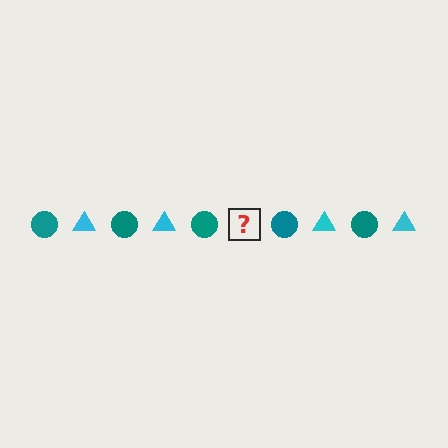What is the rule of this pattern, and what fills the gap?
The rule is that the pattern alternates between teal circle and cyan triangle. The gap should be filled with a cyan triangle.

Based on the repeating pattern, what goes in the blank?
The blank should be a cyan triangle.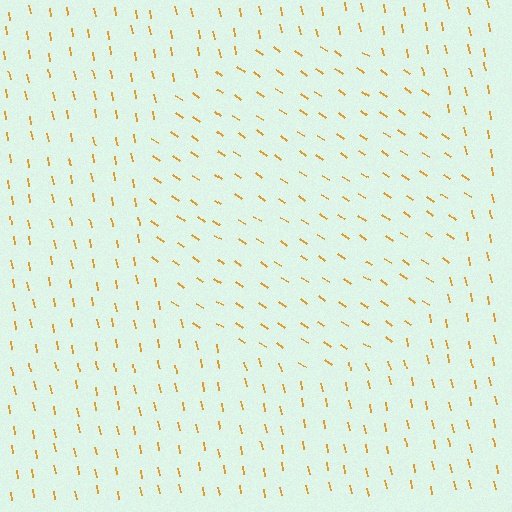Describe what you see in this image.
The image is filled with small orange line segments. A circle region in the image has lines oriented differently from the surrounding lines, creating a visible texture boundary.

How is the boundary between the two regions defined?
The boundary is defined purely by a change in line orientation (approximately 45 degrees difference). All lines are the same color and thickness.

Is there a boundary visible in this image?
Yes, there is a texture boundary formed by a change in line orientation.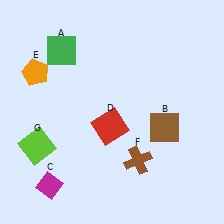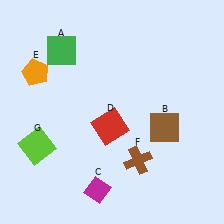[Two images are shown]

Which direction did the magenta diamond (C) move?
The magenta diamond (C) moved right.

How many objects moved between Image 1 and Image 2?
1 object moved between the two images.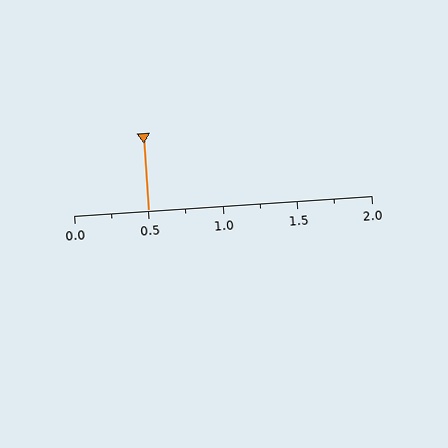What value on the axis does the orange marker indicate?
The marker indicates approximately 0.5.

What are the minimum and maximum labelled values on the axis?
The axis runs from 0.0 to 2.0.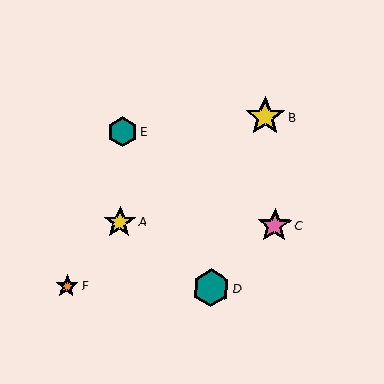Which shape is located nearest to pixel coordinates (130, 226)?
The yellow star (labeled A) at (120, 222) is nearest to that location.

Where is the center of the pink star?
The center of the pink star is at (275, 226).